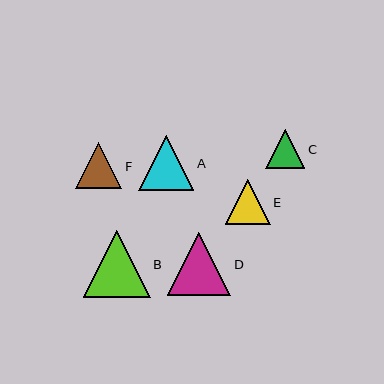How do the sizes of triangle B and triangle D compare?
Triangle B and triangle D are approximately the same size.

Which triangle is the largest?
Triangle B is the largest with a size of approximately 67 pixels.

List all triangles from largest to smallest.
From largest to smallest: B, D, A, F, E, C.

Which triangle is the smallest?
Triangle C is the smallest with a size of approximately 39 pixels.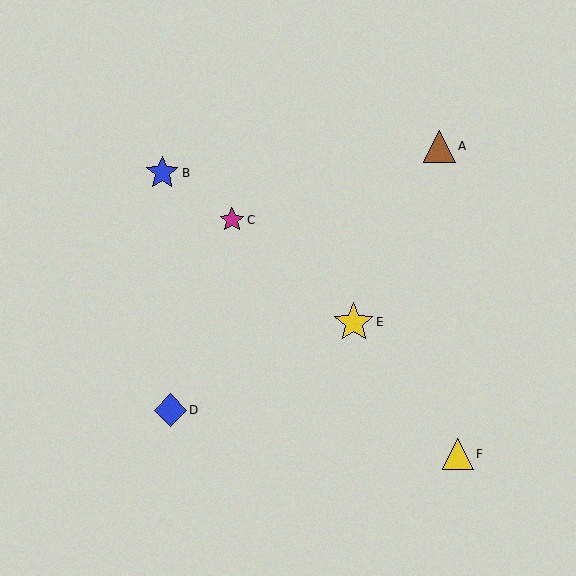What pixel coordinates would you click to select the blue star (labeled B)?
Click at (162, 173) to select the blue star B.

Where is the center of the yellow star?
The center of the yellow star is at (354, 322).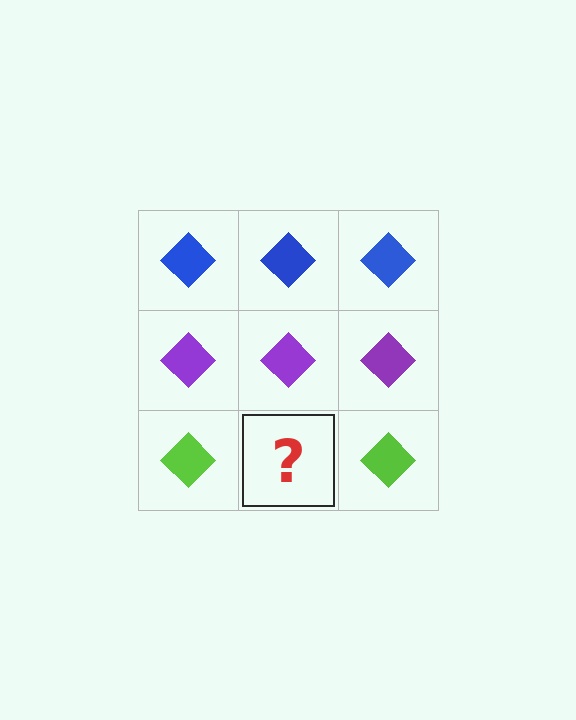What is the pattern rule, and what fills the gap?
The rule is that each row has a consistent color. The gap should be filled with a lime diamond.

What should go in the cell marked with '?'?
The missing cell should contain a lime diamond.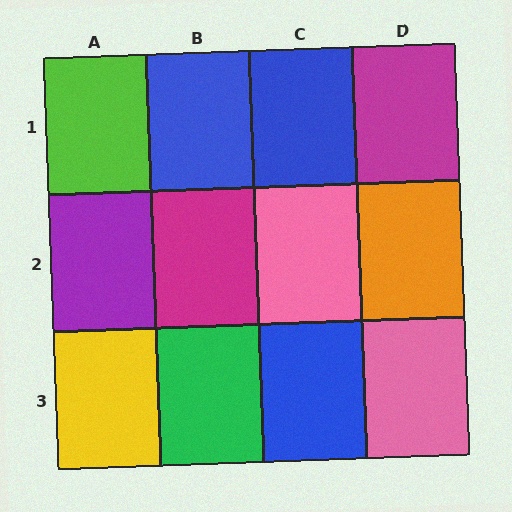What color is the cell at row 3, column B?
Green.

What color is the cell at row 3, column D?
Pink.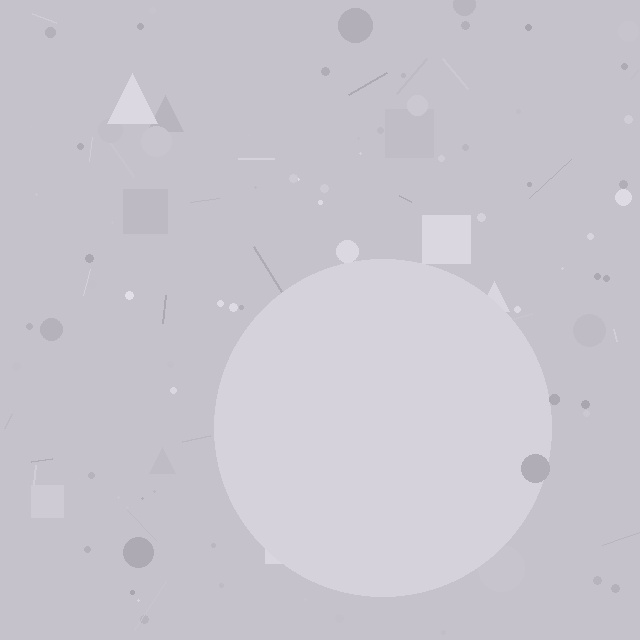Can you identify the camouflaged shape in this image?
The camouflaged shape is a circle.